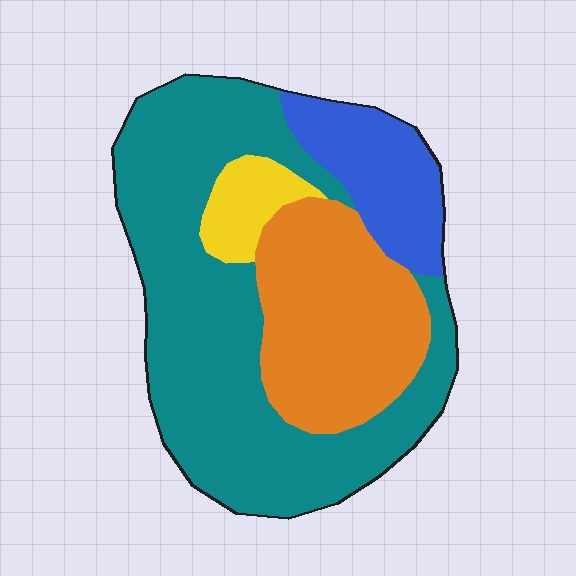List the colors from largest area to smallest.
From largest to smallest: teal, orange, blue, yellow.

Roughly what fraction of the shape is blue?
Blue takes up less than a quarter of the shape.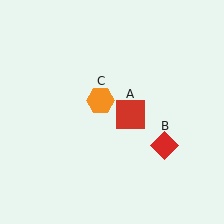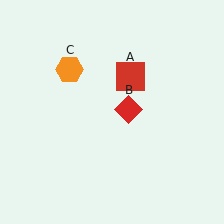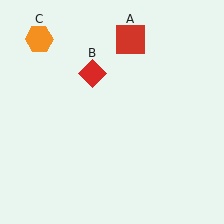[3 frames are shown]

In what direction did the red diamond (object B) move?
The red diamond (object B) moved up and to the left.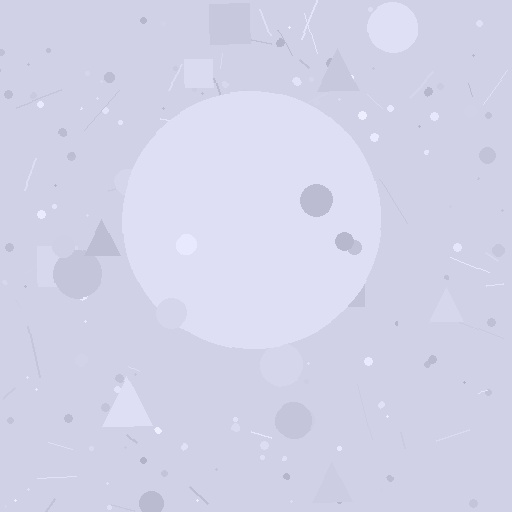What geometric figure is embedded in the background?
A circle is embedded in the background.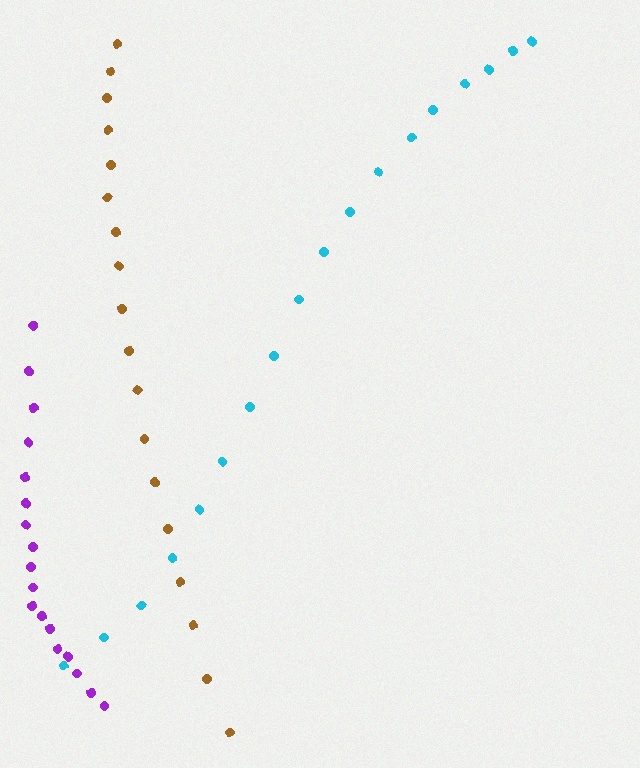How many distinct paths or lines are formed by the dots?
There are 3 distinct paths.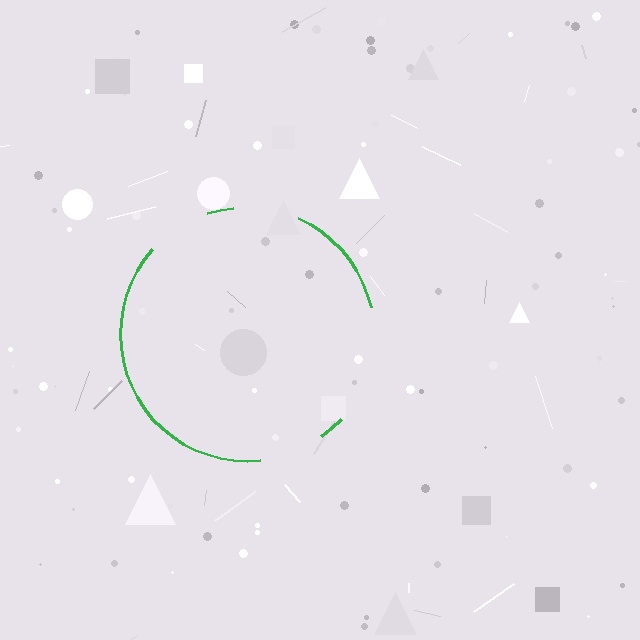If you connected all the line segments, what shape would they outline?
They would outline a circle.